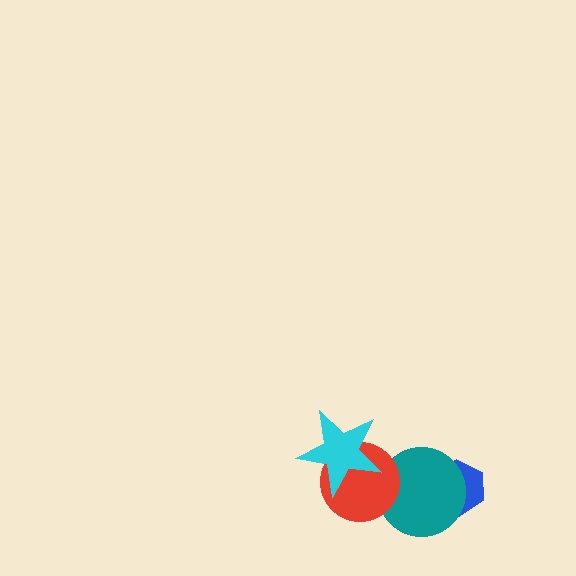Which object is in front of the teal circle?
The red circle is in front of the teal circle.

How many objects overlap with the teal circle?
2 objects overlap with the teal circle.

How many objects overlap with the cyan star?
1 object overlaps with the cyan star.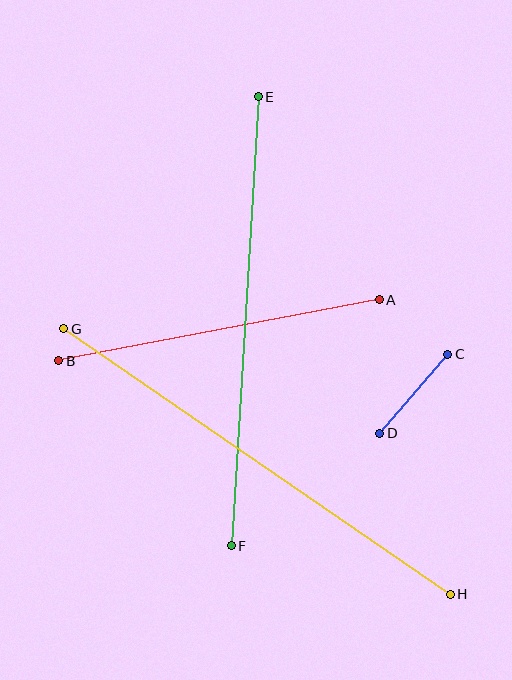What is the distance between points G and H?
The distance is approximately 469 pixels.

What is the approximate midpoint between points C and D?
The midpoint is at approximately (414, 394) pixels.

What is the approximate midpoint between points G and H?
The midpoint is at approximately (257, 461) pixels.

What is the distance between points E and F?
The distance is approximately 450 pixels.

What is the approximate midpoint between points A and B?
The midpoint is at approximately (219, 330) pixels.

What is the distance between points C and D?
The distance is approximately 104 pixels.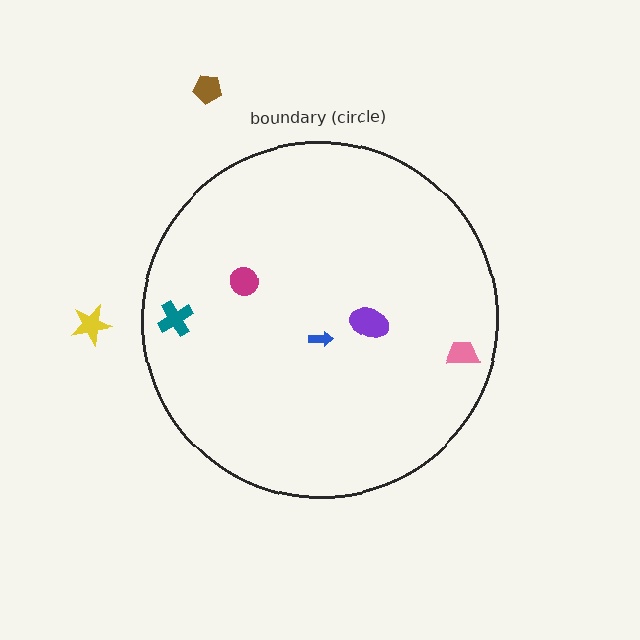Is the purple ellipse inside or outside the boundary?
Inside.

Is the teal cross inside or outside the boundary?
Inside.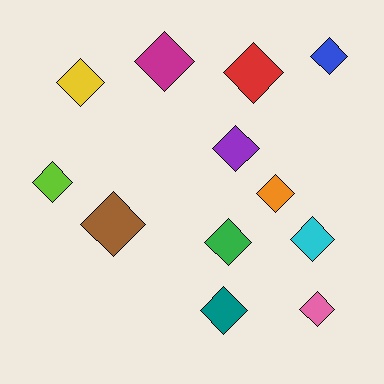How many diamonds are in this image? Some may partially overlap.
There are 12 diamonds.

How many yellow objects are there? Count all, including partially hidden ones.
There is 1 yellow object.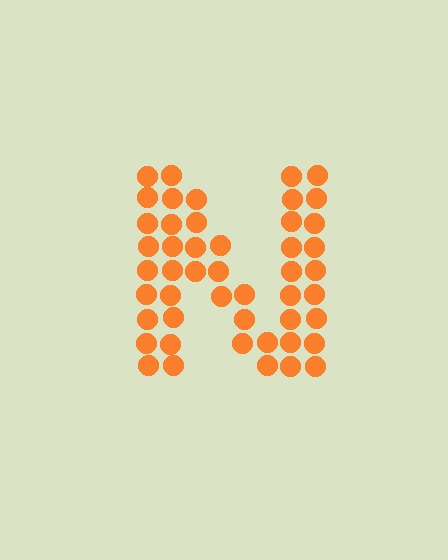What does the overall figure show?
The overall figure shows the letter N.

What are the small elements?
The small elements are circles.